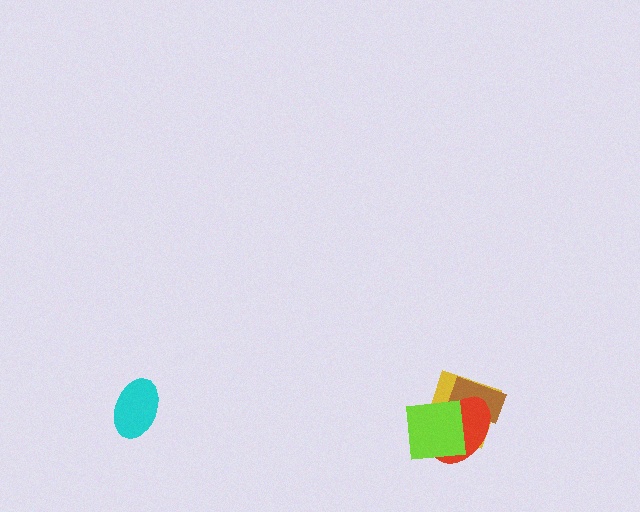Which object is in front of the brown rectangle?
The red ellipse is in front of the brown rectangle.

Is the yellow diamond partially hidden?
Yes, it is partially covered by another shape.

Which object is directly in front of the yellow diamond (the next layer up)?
The brown rectangle is directly in front of the yellow diamond.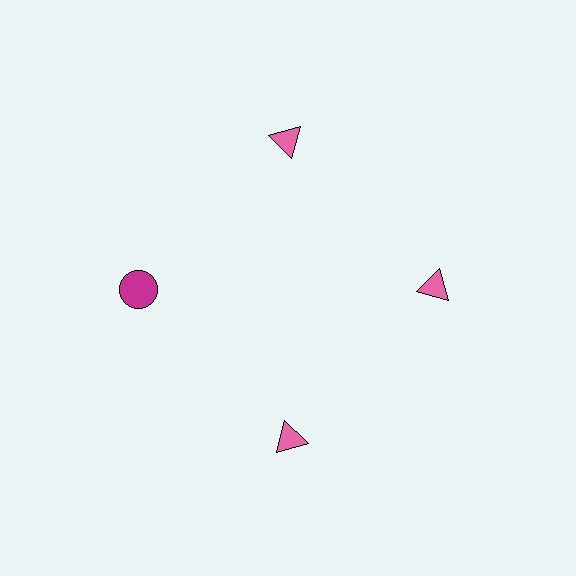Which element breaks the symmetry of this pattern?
The magenta circle at roughly the 9 o'clock position breaks the symmetry. All other shapes are pink triangles.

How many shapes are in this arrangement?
There are 4 shapes arranged in a ring pattern.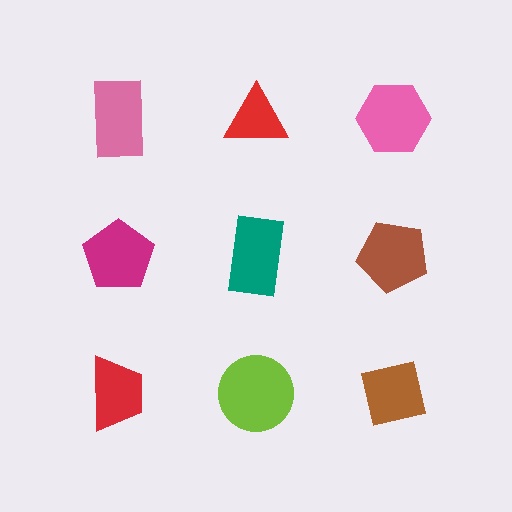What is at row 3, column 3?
A brown square.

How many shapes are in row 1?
3 shapes.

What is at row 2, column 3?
A brown pentagon.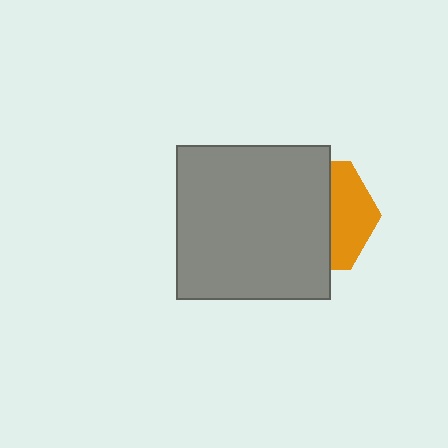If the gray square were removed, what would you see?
You would see the complete orange hexagon.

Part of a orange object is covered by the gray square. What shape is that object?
It is a hexagon.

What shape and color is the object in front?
The object in front is a gray square.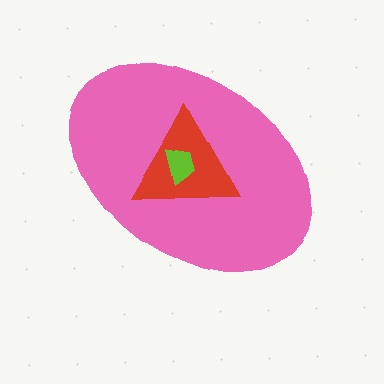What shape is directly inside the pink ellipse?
The red triangle.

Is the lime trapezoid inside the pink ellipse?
Yes.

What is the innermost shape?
The lime trapezoid.